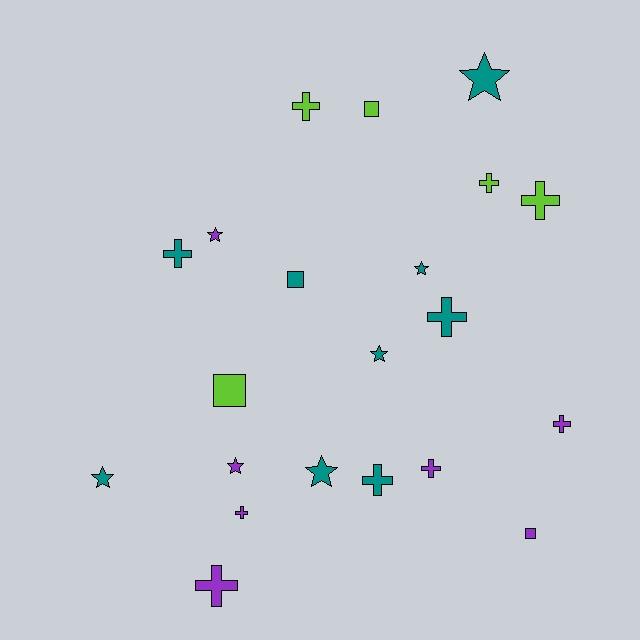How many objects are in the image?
There are 21 objects.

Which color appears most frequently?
Teal, with 9 objects.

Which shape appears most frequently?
Cross, with 10 objects.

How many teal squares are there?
There is 1 teal square.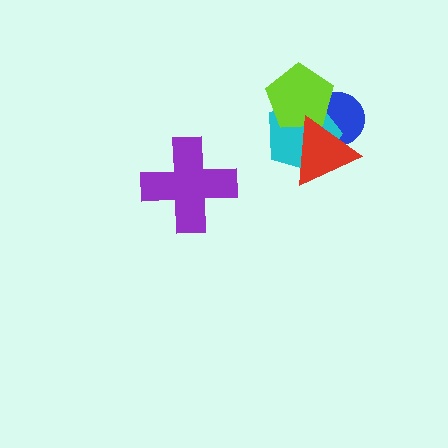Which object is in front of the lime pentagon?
The red triangle is in front of the lime pentagon.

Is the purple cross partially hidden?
No, no other shape covers it.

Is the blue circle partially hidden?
Yes, it is partially covered by another shape.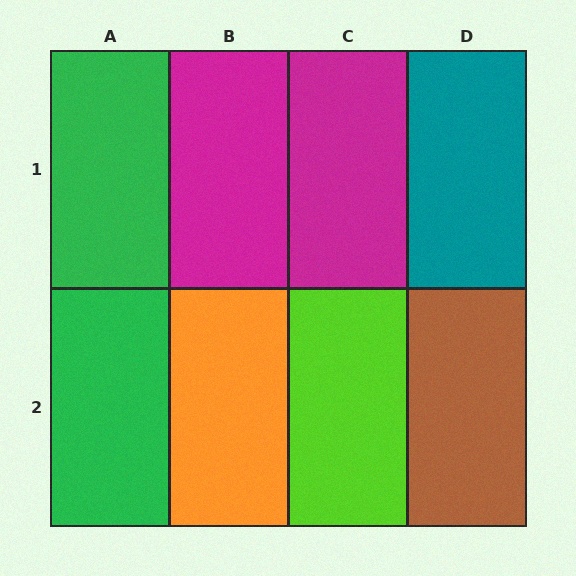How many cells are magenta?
2 cells are magenta.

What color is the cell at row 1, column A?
Green.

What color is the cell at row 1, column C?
Magenta.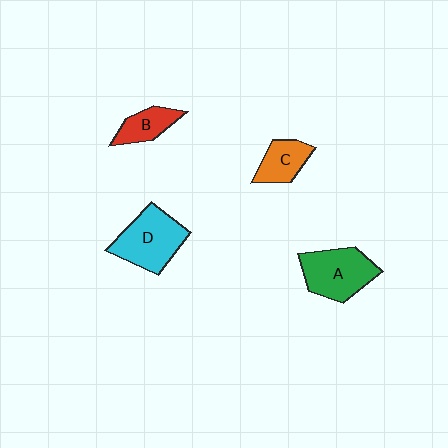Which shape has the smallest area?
Shape B (red).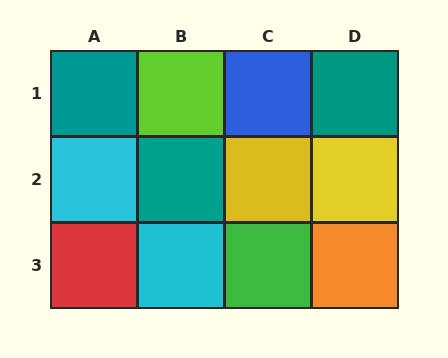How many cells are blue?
1 cell is blue.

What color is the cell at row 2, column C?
Yellow.